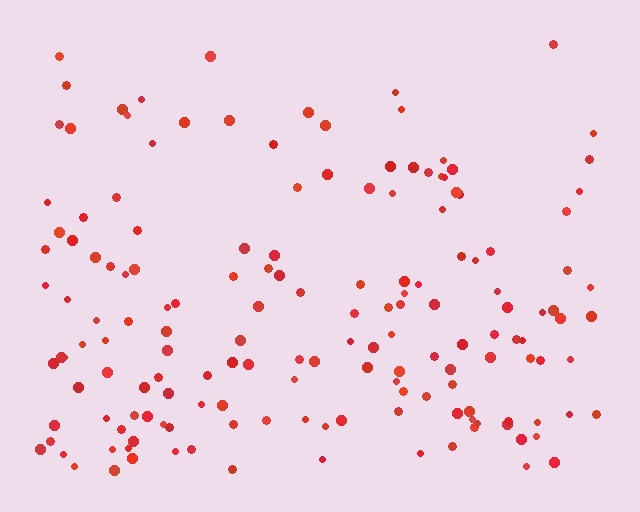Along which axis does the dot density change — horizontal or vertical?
Vertical.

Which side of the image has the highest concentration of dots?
The bottom.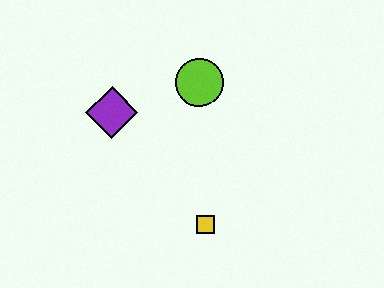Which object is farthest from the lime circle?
The yellow square is farthest from the lime circle.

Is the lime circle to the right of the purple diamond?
Yes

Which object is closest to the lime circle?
The purple diamond is closest to the lime circle.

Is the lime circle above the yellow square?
Yes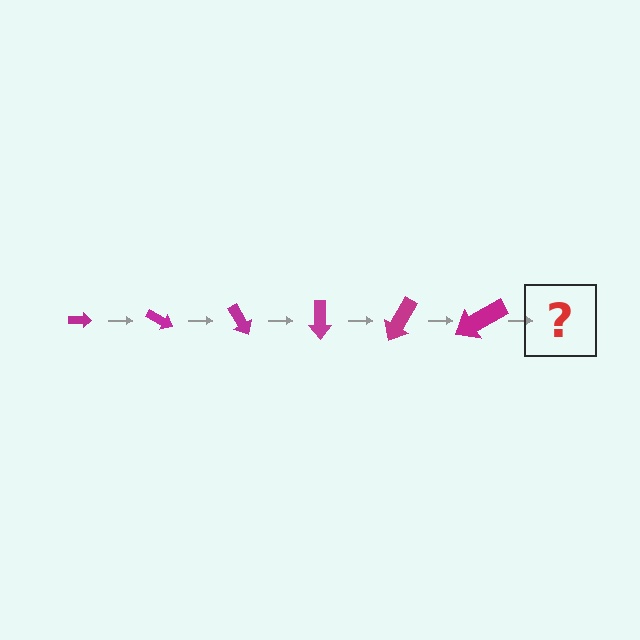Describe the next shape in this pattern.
It should be an arrow, larger than the previous one and rotated 180 degrees from the start.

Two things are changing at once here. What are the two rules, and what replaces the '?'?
The two rules are that the arrow grows larger each step and it rotates 30 degrees each step. The '?' should be an arrow, larger than the previous one and rotated 180 degrees from the start.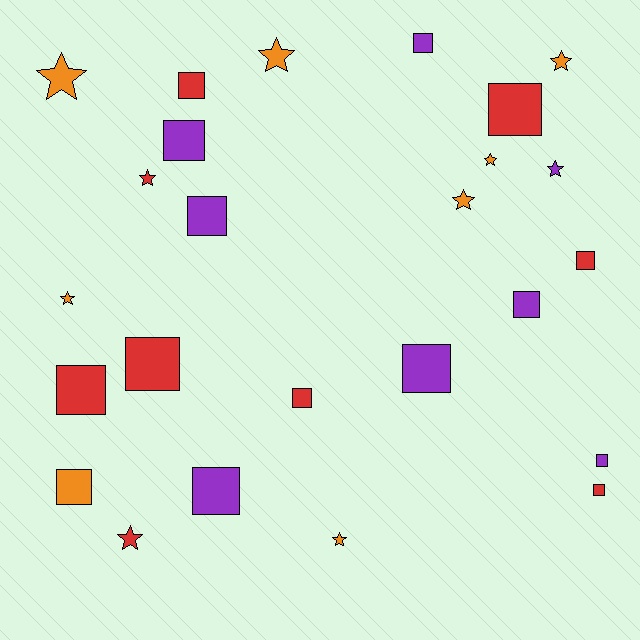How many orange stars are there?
There are 7 orange stars.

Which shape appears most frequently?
Square, with 15 objects.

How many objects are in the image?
There are 25 objects.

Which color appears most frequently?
Red, with 9 objects.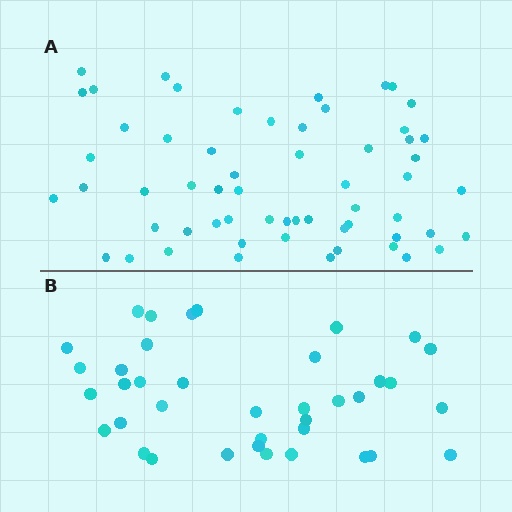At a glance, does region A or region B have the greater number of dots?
Region A (the top region) has more dots.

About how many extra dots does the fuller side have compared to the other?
Region A has approximately 20 more dots than region B.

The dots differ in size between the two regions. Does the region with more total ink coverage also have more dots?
No. Region B has more total ink coverage because its dots are larger, but region A actually contains more individual dots. Total area can be misleading — the number of items is what matters here.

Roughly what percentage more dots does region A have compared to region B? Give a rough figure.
About 55% more.